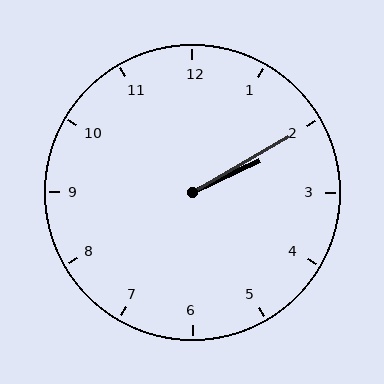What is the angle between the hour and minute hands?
Approximately 5 degrees.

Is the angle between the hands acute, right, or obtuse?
It is acute.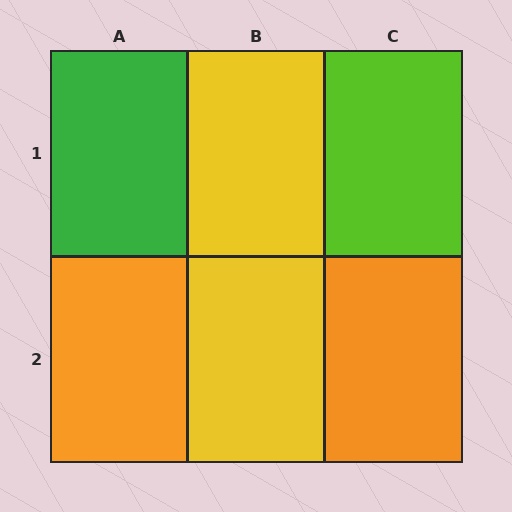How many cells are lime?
1 cell is lime.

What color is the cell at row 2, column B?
Yellow.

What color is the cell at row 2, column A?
Orange.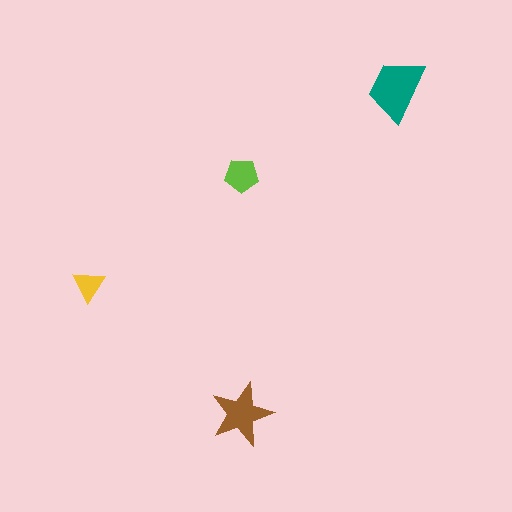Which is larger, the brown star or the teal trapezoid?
The teal trapezoid.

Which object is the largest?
The teal trapezoid.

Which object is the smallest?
The yellow triangle.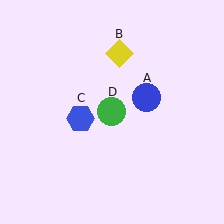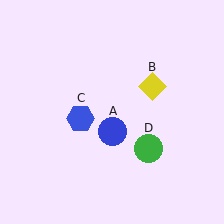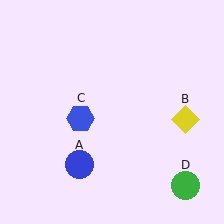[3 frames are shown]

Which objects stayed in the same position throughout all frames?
Blue hexagon (object C) remained stationary.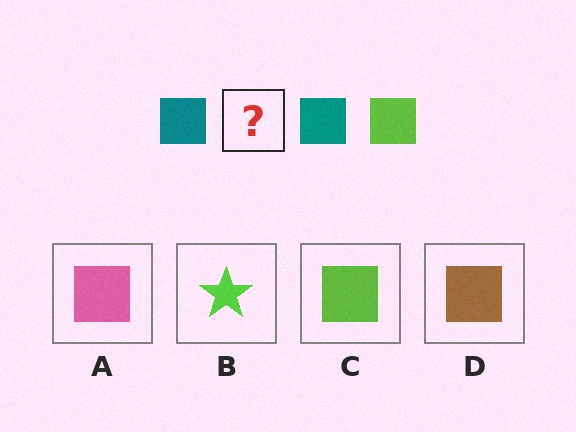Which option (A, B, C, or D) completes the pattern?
C.